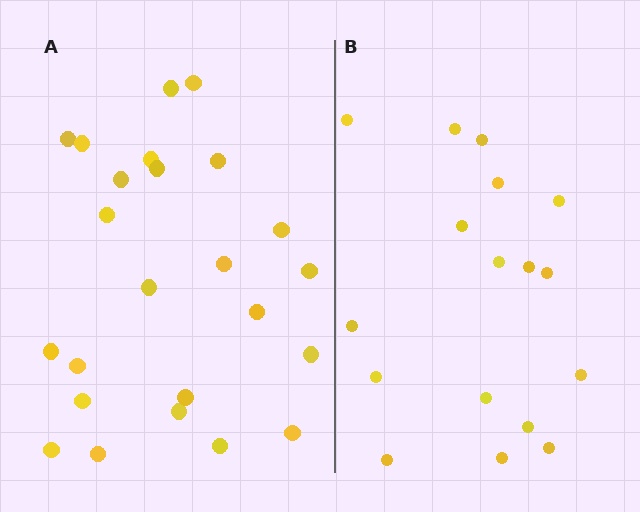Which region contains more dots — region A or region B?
Region A (the left region) has more dots.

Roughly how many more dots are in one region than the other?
Region A has roughly 8 or so more dots than region B.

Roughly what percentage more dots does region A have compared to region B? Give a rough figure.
About 40% more.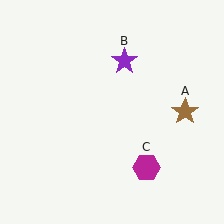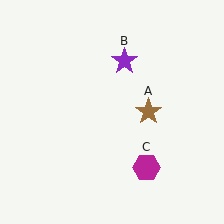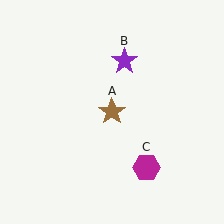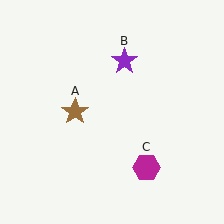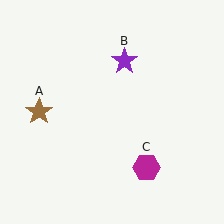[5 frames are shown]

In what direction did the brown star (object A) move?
The brown star (object A) moved left.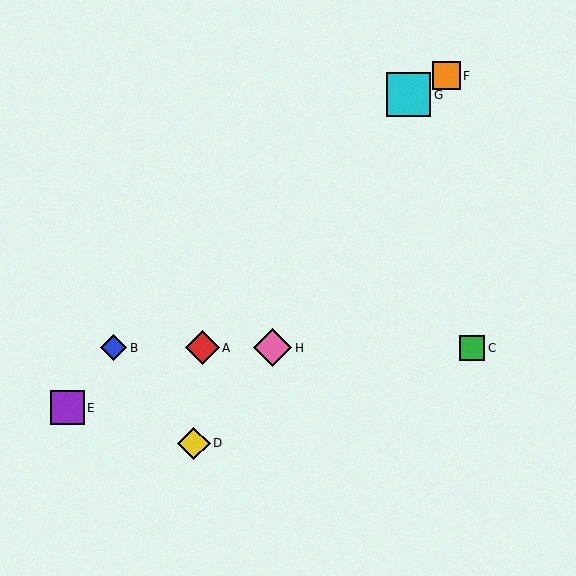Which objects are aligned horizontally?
Objects A, B, C, H are aligned horizontally.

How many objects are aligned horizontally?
4 objects (A, B, C, H) are aligned horizontally.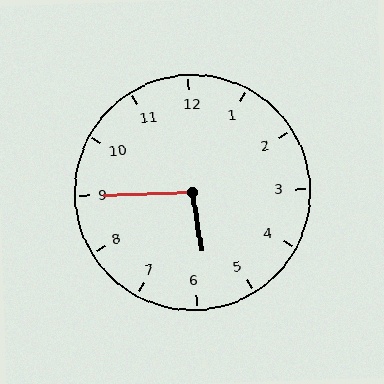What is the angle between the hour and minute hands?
Approximately 98 degrees.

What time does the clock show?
5:45.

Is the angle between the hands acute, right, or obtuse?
It is obtuse.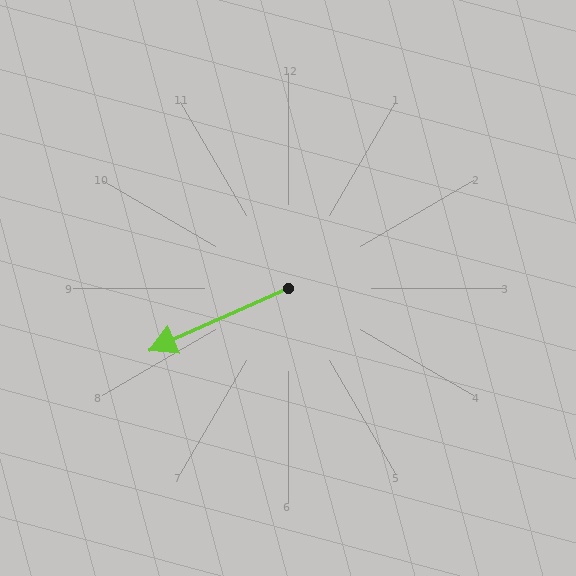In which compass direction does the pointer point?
Southwest.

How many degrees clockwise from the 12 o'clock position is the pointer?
Approximately 246 degrees.